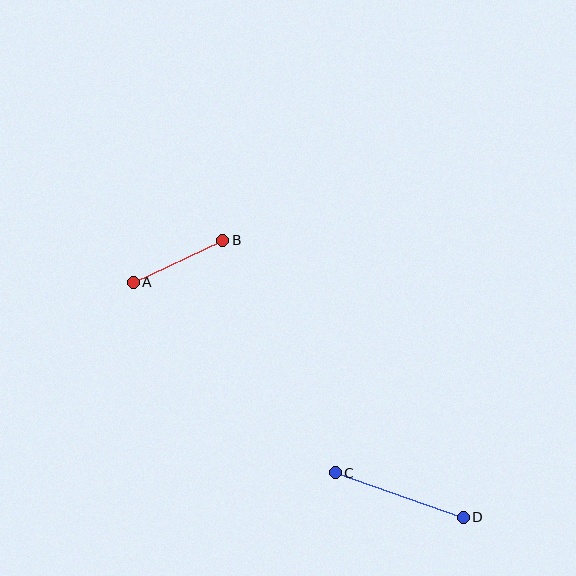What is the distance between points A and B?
The distance is approximately 99 pixels.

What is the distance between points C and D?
The distance is approximately 135 pixels.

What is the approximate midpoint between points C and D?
The midpoint is at approximately (399, 495) pixels.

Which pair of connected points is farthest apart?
Points C and D are farthest apart.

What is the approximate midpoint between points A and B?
The midpoint is at approximately (178, 261) pixels.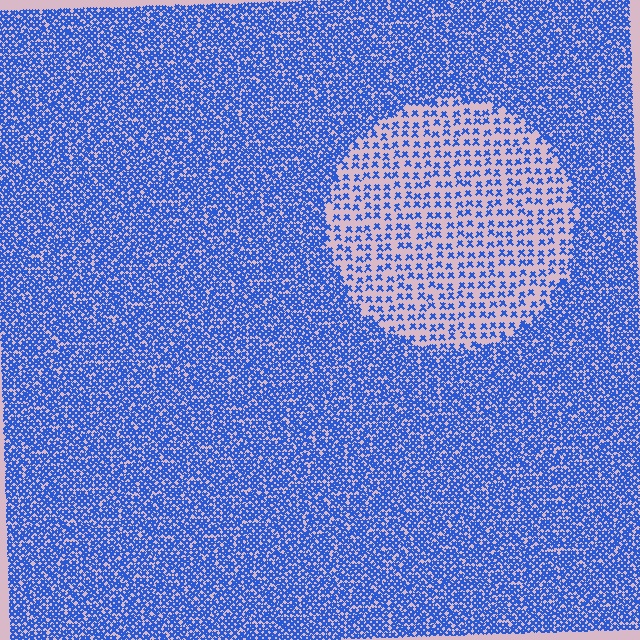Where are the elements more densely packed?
The elements are more densely packed outside the circle boundary.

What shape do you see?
I see a circle.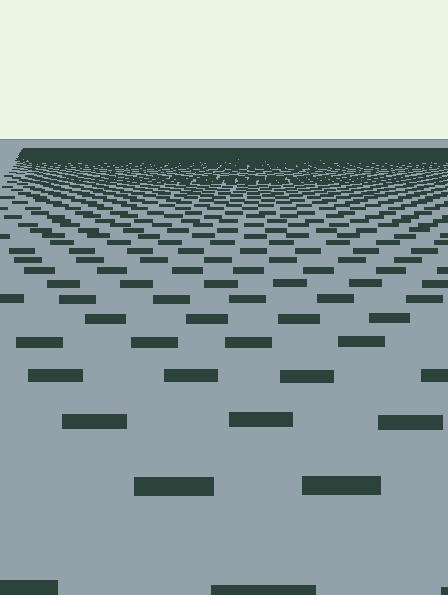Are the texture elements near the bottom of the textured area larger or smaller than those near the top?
Larger. Near the bottom, elements are closer to the viewer and appear at a bigger on-screen size.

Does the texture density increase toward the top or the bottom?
Density increases toward the top.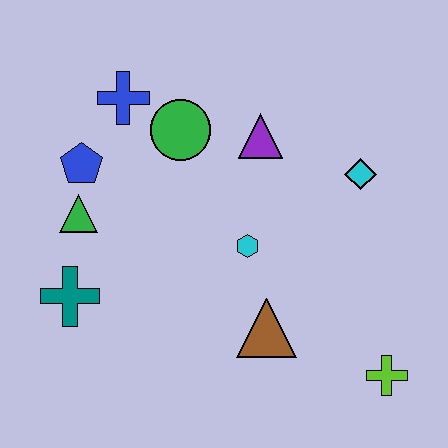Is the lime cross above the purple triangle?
No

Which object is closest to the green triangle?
The blue pentagon is closest to the green triangle.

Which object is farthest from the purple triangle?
The lime cross is farthest from the purple triangle.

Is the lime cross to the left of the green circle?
No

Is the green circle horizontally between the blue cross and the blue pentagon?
No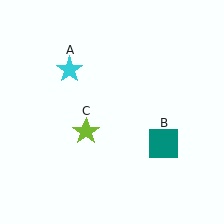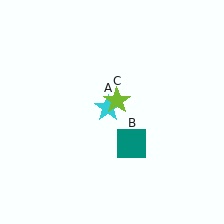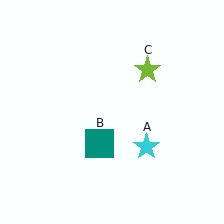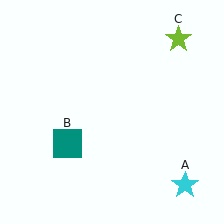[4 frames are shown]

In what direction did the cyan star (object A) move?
The cyan star (object A) moved down and to the right.